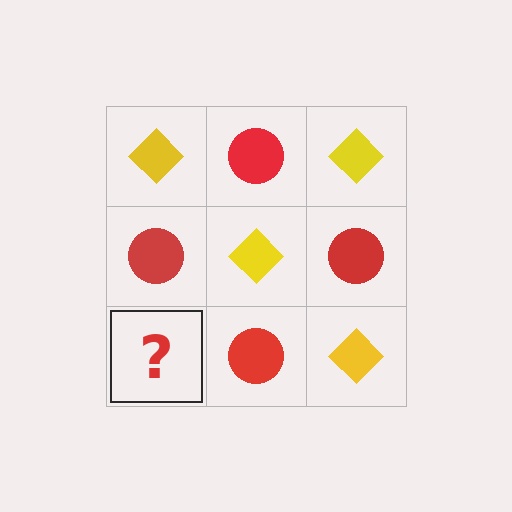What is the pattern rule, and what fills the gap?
The rule is that it alternates yellow diamond and red circle in a checkerboard pattern. The gap should be filled with a yellow diamond.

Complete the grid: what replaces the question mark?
The question mark should be replaced with a yellow diamond.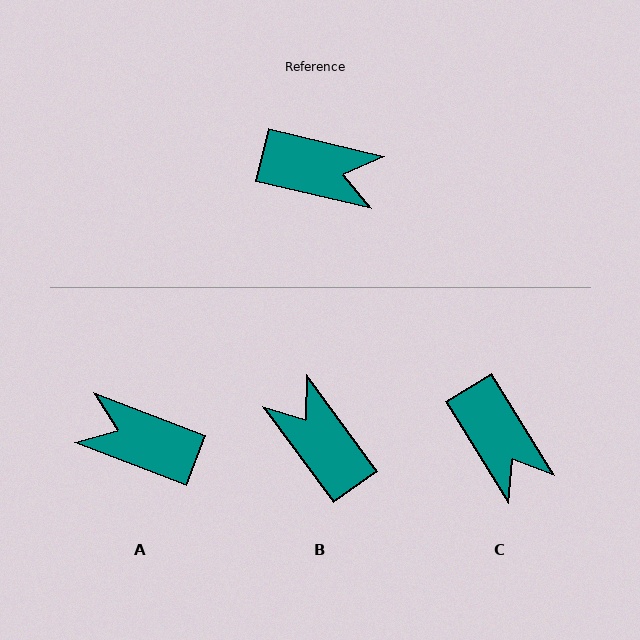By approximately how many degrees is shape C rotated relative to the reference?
Approximately 45 degrees clockwise.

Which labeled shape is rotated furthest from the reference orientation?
A, about 172 degrees away.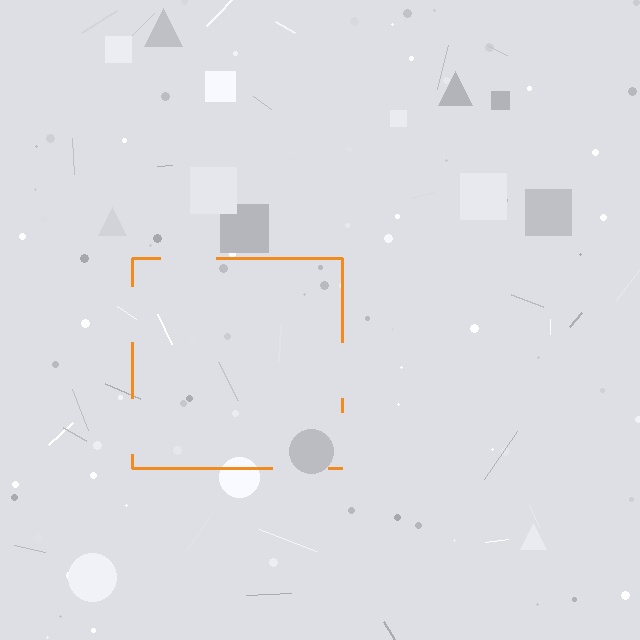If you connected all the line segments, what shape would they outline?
They would outline a square.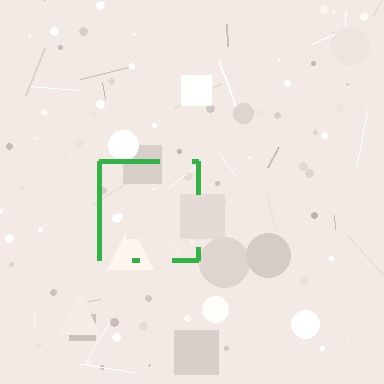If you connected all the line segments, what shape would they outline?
They would outline a square.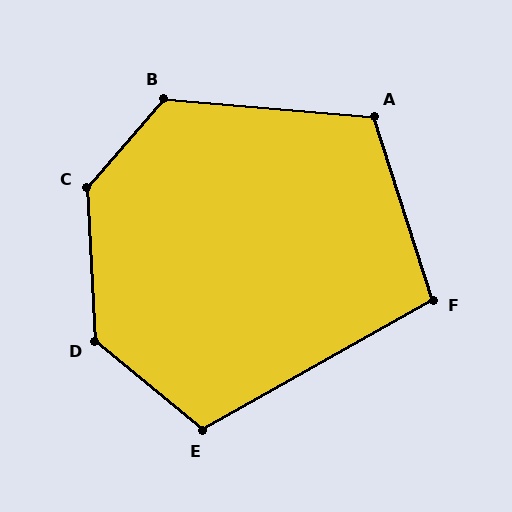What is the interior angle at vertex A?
Approximately 113 degrees (obtuse).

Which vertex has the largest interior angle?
C, at approximately 136 degrees.